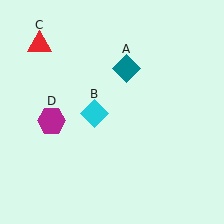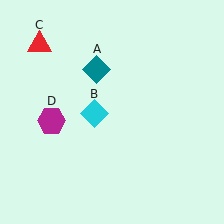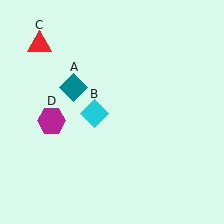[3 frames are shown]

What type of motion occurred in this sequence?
The teal diamond (object A) rotated counterclockwise around the center of the scene.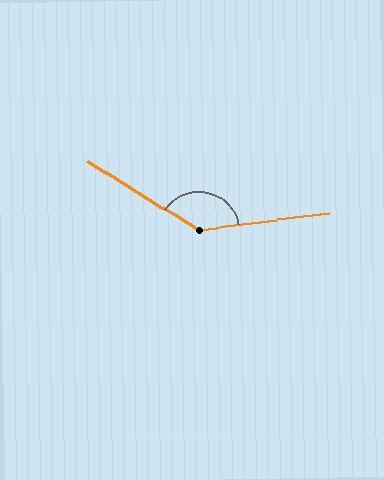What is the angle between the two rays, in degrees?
Approximately 140 degrees.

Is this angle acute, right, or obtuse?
It is obtuse.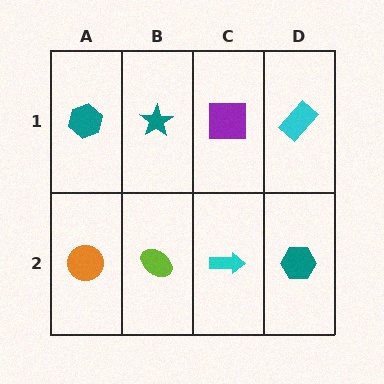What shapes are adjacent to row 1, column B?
A lime ellipse (row 2, column B), a teal hexagon (row 1, column A), a purple square (row 1, column C).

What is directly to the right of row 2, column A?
A lime ellipse.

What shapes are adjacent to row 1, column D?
A teal hexagon (row 2, column D), a purple square (row 1, column C).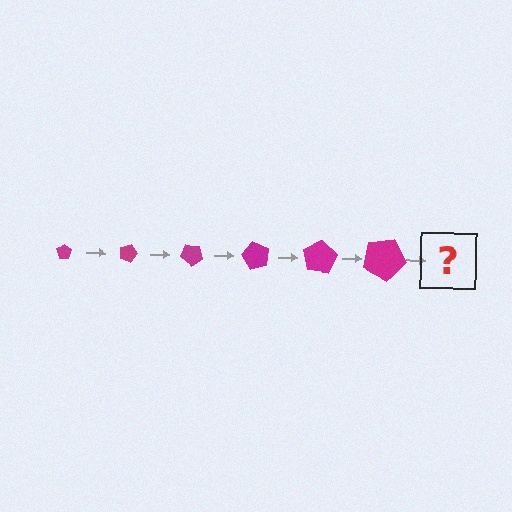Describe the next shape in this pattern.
It should be a pentagon, larger than the previous one and rotated 120 degrees from the start.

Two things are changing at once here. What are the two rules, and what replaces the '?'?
The two rules are that the pentagon grows larger each step and it rotates 20 degrees each step. The '?' should be a pentagon, larger than the previous one and rotated 120 degrees from the start.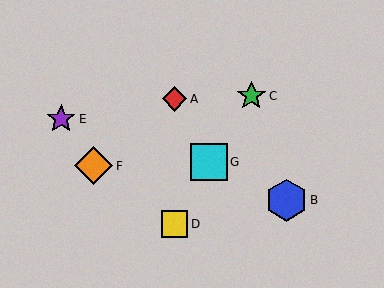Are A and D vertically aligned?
Yes, both are at x≈175.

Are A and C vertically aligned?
No, A is at x≈175 and C is at x≈251.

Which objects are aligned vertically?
Objects A, D are aligned vertically.